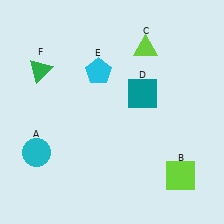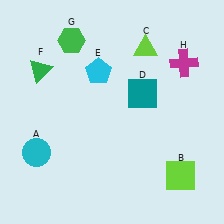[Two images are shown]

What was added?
A green hexagon (G), a magenta cross (H) were added in Image 2.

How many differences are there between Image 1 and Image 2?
There are 2 differences between the two images.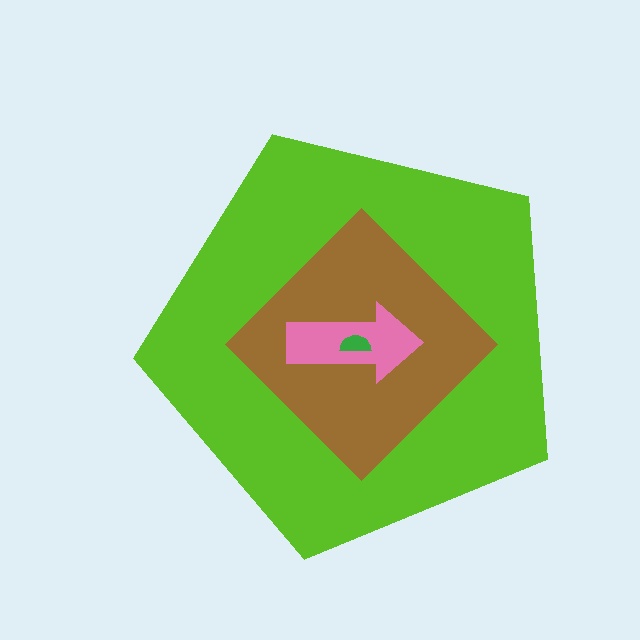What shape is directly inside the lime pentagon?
The brown diamond.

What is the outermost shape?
The lime pentagon.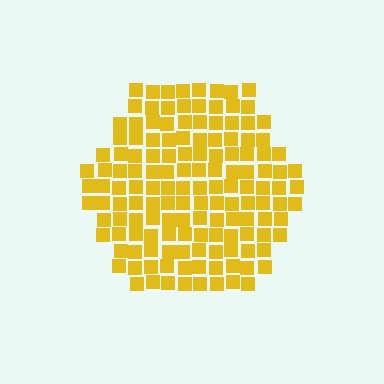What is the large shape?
The large shape is a hexagon.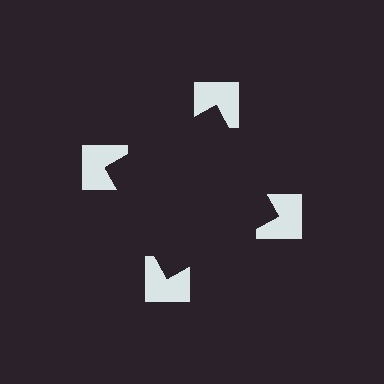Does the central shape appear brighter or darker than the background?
It typically appears slightly darker than the background, even though no actual brightness change is drawn.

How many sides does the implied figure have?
4 sides.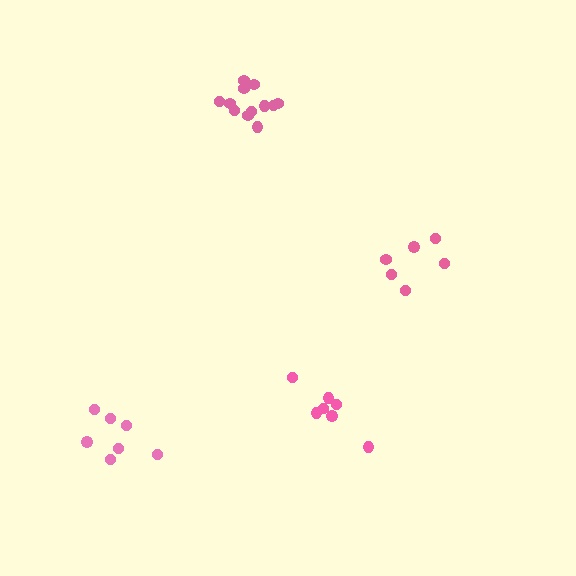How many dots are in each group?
Group 1: 6 dots, Group 2: 7 dots, Group 3: 12 dots, Group 4: 7 dots (32 total).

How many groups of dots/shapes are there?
There are 4 groups.